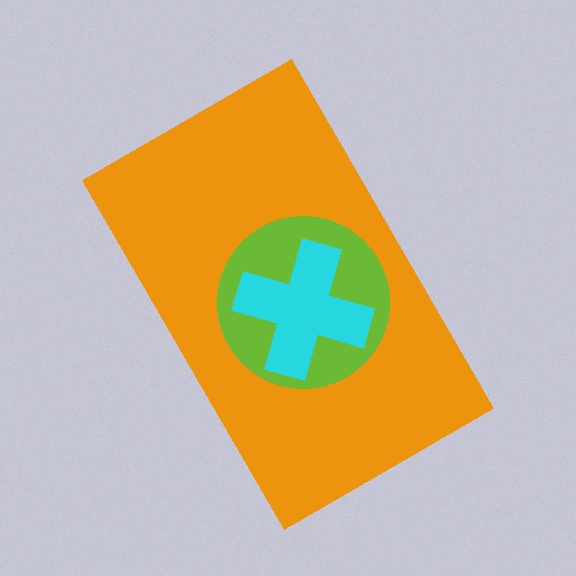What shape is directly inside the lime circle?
The cyan cross.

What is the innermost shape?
The cyan cross.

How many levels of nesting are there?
3.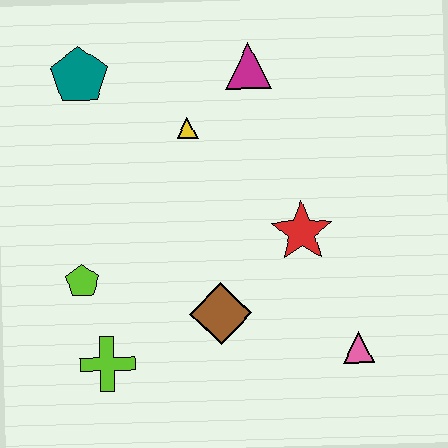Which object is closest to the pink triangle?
The red star is closest to the pink triangle.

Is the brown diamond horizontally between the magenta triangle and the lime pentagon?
Yes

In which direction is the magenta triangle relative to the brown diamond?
The magenta triangle is above the brown diamond.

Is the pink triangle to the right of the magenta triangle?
Yes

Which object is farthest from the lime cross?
The magenta triangle is farthest from the lime cross.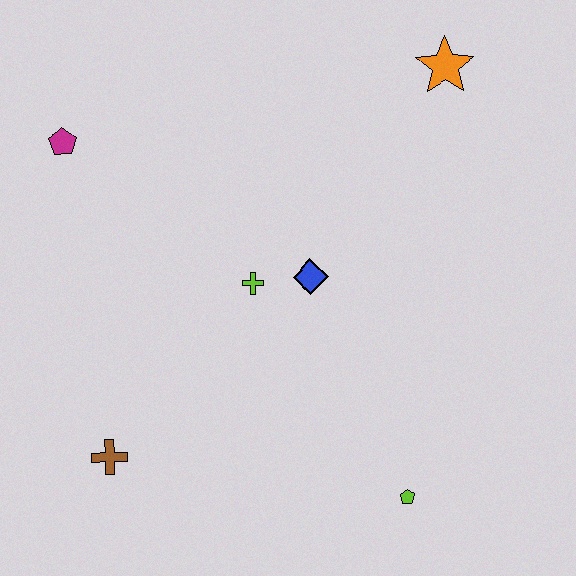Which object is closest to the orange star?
The blue diamond is closest to the orange star.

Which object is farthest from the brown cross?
The orange star is farthest from the brown cross.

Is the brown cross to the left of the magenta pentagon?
No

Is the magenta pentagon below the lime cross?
No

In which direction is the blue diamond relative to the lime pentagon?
The blue diamond is above the lime pentagon.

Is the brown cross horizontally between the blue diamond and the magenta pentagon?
Yes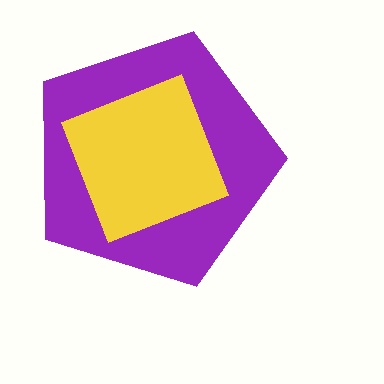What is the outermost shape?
The purple pentagon.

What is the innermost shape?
The yellow diamond.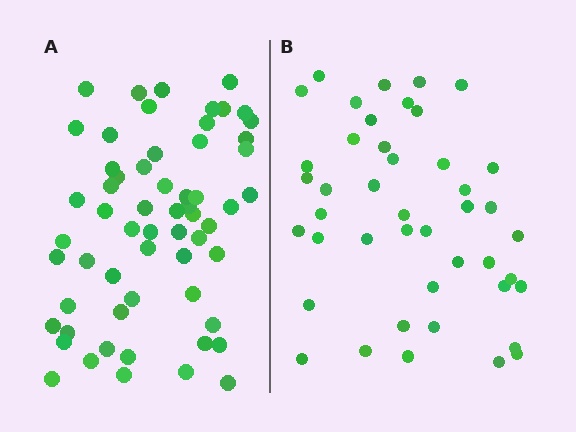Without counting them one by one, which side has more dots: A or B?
Region A (the left region) has more dots.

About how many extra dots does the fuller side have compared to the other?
Region A has approximately 15 more dots than region B.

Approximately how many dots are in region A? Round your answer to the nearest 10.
About 60 dots.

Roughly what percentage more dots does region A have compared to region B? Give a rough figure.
About 35% more.